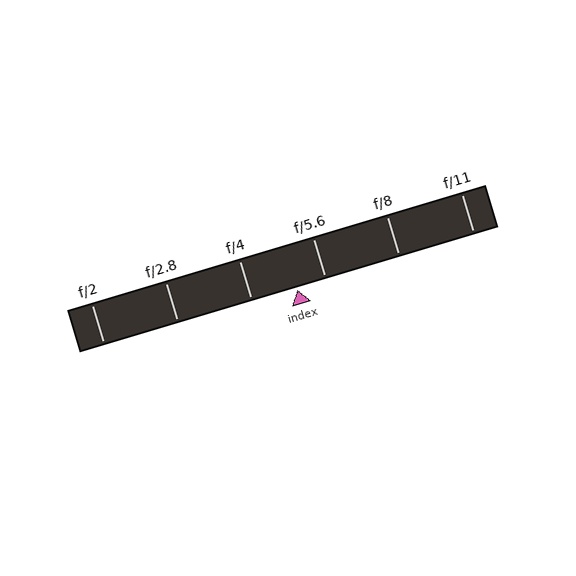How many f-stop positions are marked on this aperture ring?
There are 6 f-stop positions marked.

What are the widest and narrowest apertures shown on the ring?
The widest aperture shown is f/2 and the narrowest is f/11.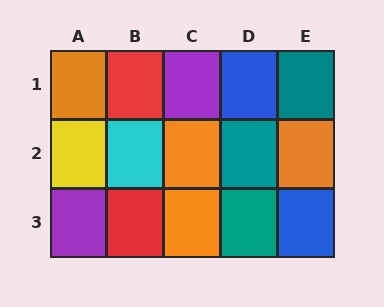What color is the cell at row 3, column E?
Blue.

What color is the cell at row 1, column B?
Red.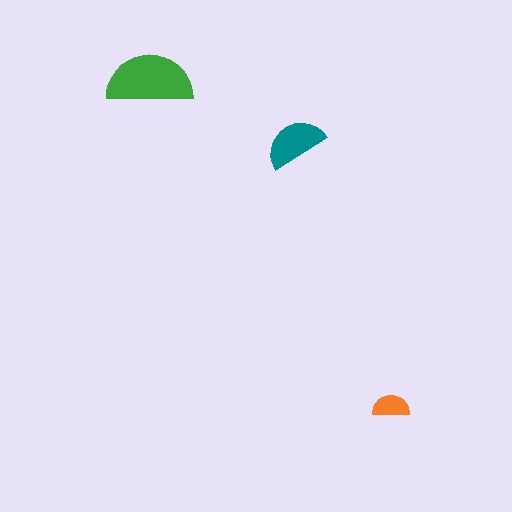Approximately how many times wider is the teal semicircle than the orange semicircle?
About 1.5 times wider.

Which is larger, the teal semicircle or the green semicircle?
The green one.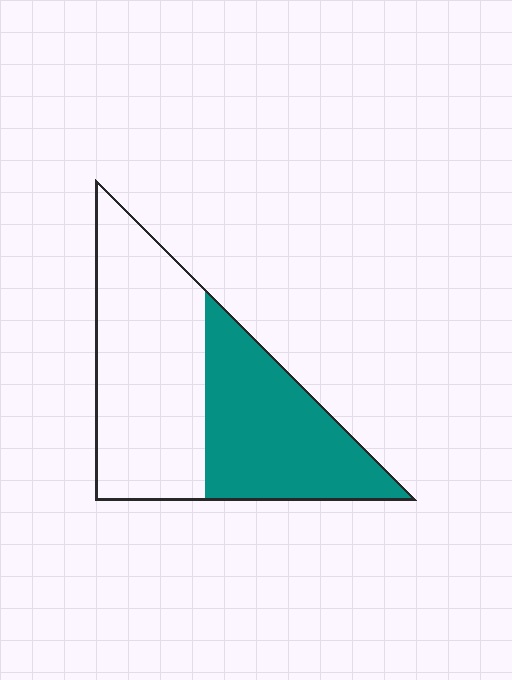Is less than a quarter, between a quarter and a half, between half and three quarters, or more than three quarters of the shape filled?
Between a quarter and a half.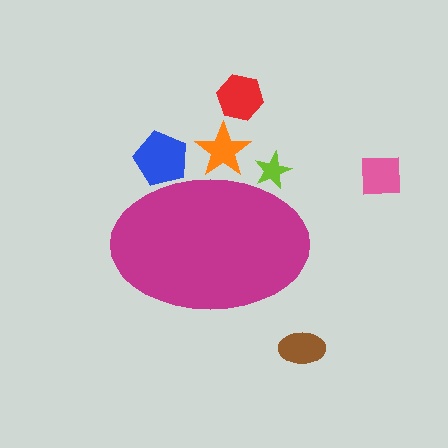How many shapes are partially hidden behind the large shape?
3 shapes are partially hidden.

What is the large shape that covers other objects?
A magenta ellipse.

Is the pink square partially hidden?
No, the pink square is fully visible.